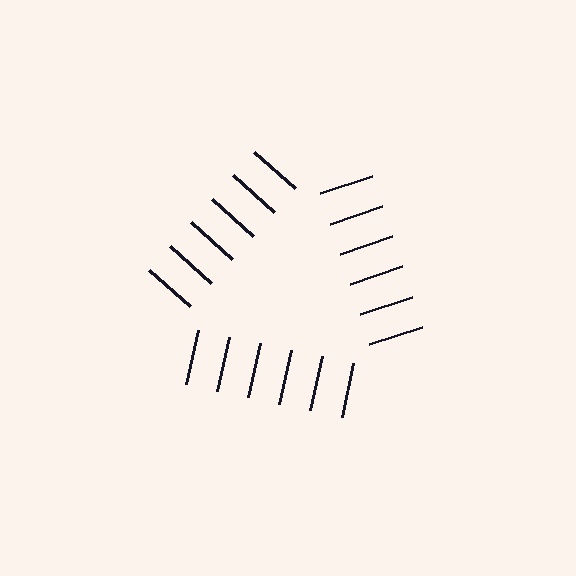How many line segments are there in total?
18 — 6 along each of the 3 edges.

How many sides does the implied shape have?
3 sides — the line-ends trace a triangle.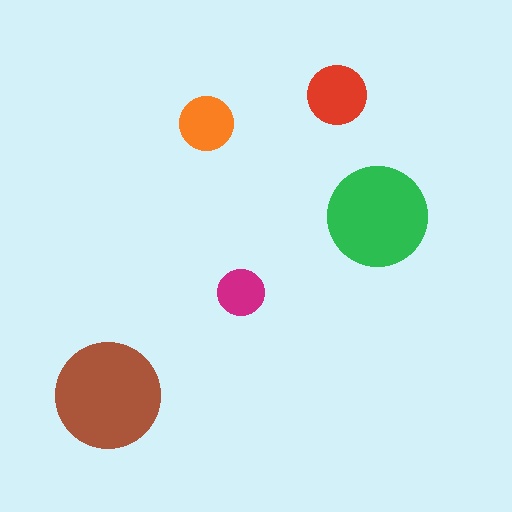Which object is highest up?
The red circle is topmost.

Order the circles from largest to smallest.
the brown one, the green one, the red one, the orange one, the magenta one.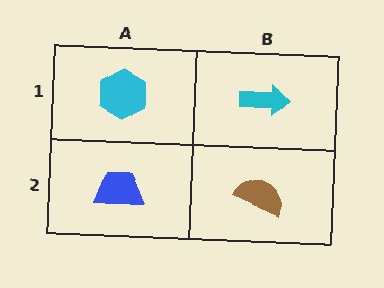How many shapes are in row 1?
2 shapes.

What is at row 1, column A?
A cyan hexagon.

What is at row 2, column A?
A blue trapezoid.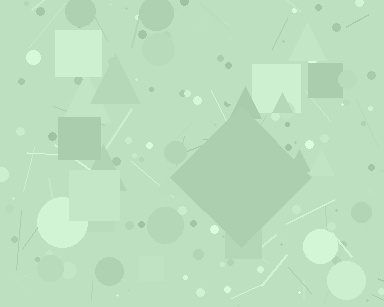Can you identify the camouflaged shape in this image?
The camouflaged shape is a diamond.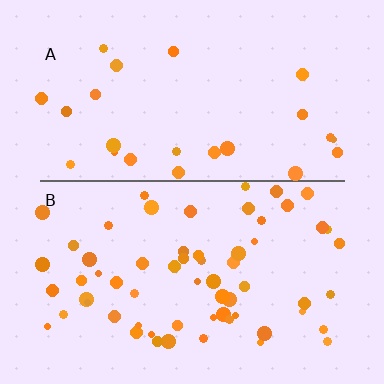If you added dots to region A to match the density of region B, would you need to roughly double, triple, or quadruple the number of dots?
Approximately triple.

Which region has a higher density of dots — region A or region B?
B (the bottom).